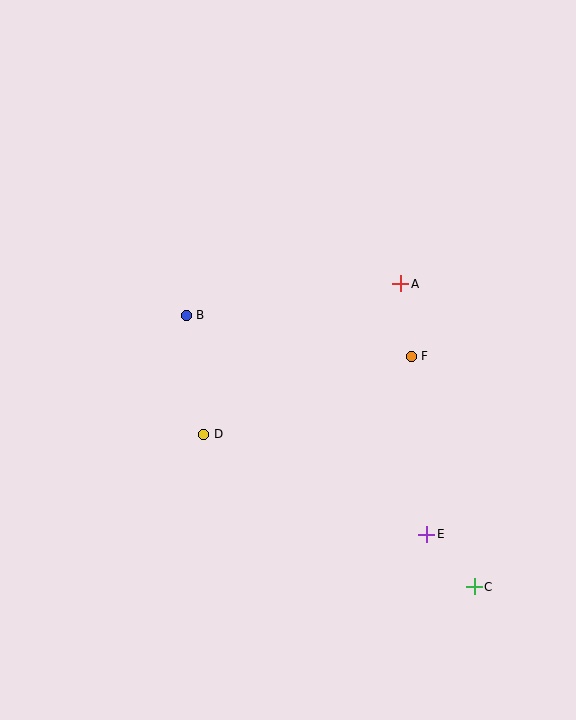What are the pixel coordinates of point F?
Point F is at (411, 356).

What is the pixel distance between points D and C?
The distance between D and C is 311 pixels.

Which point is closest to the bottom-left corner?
Point D is closest to the bottom-left corner.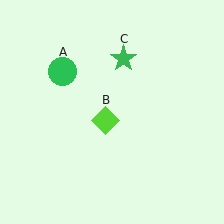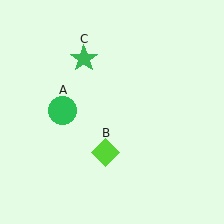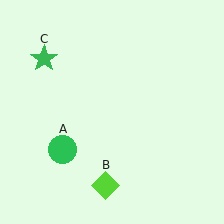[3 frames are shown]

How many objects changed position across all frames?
3 objects changed position: green circle (object A), lime diamond (object B), green star (object C).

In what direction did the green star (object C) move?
The green star (object C) moved left.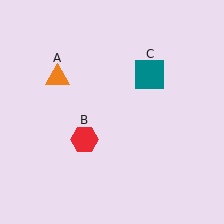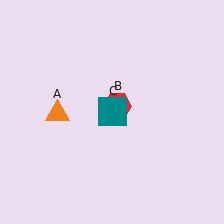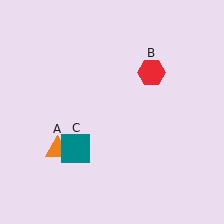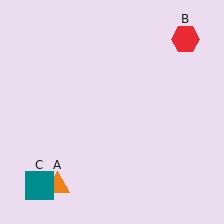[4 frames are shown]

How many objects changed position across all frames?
3 objects changed position: orange triangle (object A), red hexagon (object B), teal square (object C).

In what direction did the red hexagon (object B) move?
The red hexagon (object B) moved up and to the right.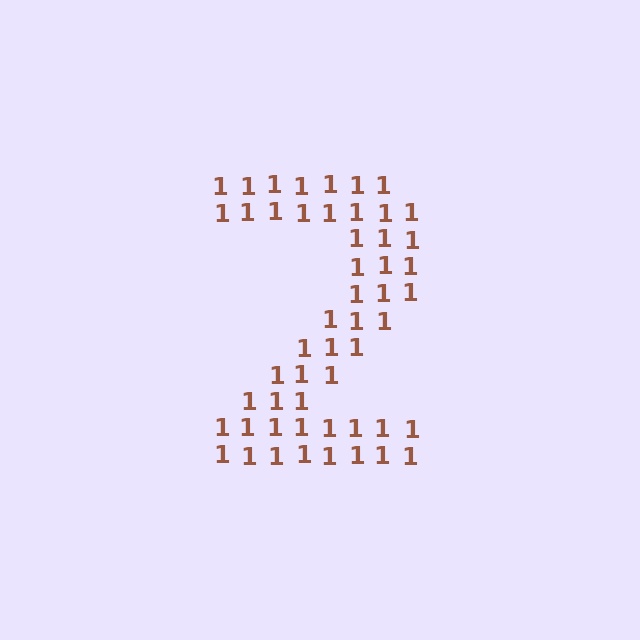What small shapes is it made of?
It is made of small digit 1's.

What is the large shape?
The large shape is the digit 2.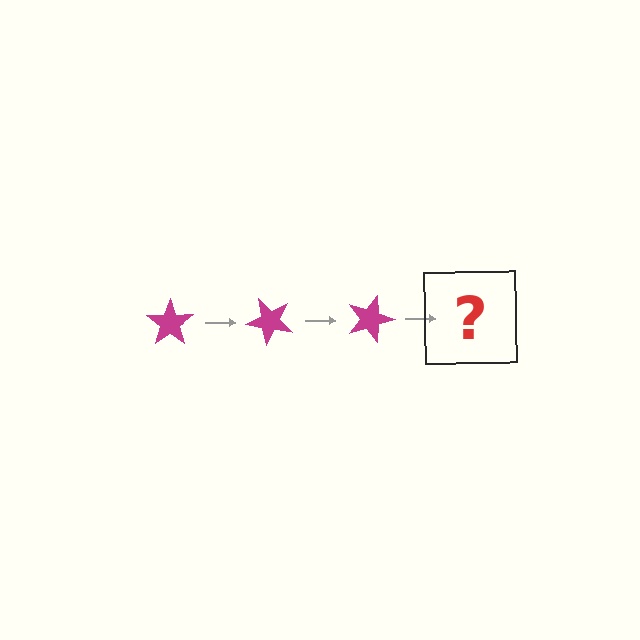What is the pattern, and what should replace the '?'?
The pattern is that the star rotates 45 degrees each step. The '?' should be a magenta star rotated 135 degrees.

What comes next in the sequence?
The next element should be a magenta star rotated 135 degrees.